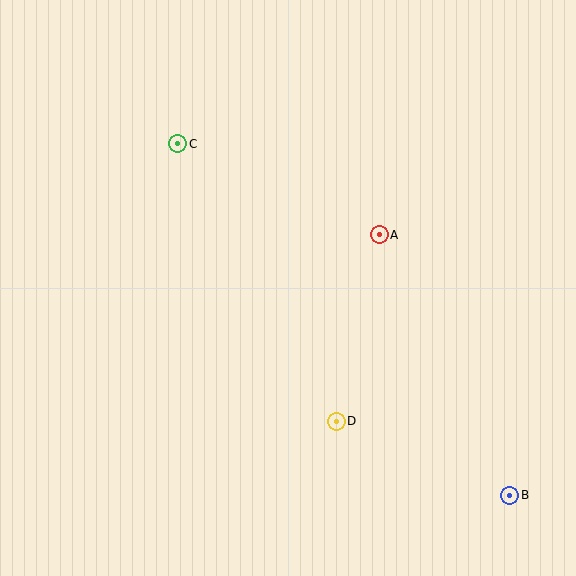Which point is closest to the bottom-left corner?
Point D is closest to the bottom-left corner.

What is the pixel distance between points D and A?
The distance between D and A is 192 pixels.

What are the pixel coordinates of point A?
Point A is at (379, 235).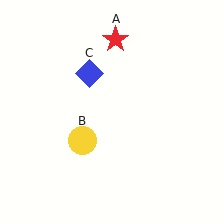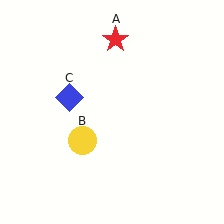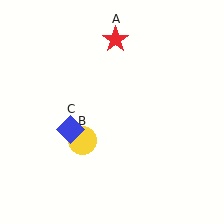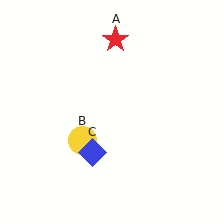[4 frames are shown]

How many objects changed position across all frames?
1 object changed position: blue diamond (object C).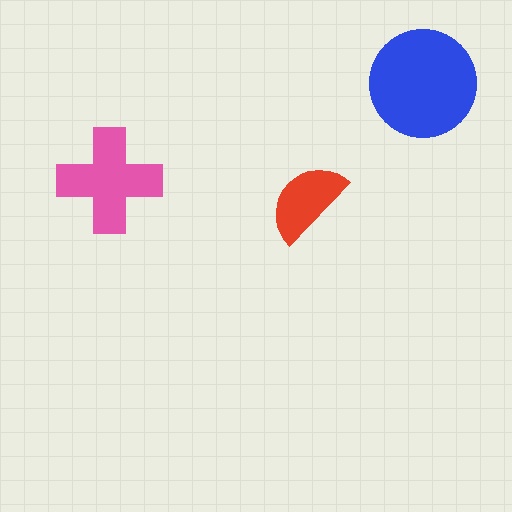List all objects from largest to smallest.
The blue circle, the pink cross, the red semicircle.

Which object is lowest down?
The red semicircle is bottommost.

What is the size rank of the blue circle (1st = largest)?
1st.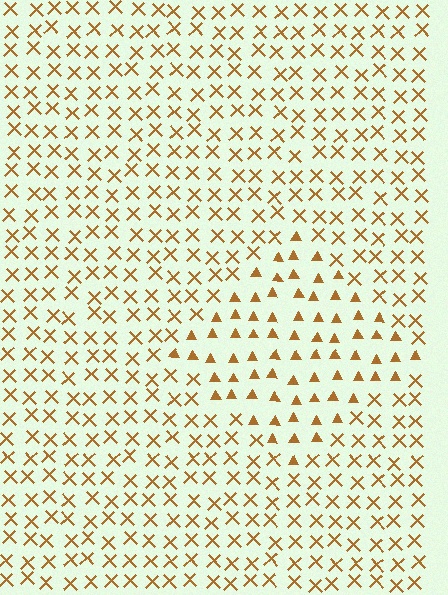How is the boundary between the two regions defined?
The boundary is defined by a change in element shape: triangles inside vs. X marks outside. All elements share the same color and spacing.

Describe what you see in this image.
The image is filled with small brown elements arranged in a uniform grid. A diamond-shaped region contains triangles, while the surrounding area contains X marks. The boundary is defined purely by the change in element shape.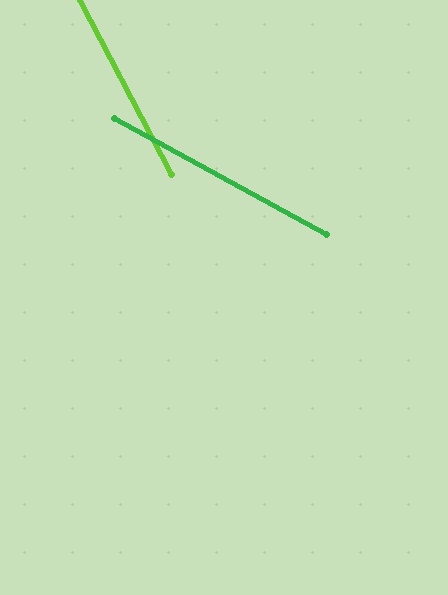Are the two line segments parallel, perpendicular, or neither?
Neither parallel nor perpendicular — they differ by about 34°.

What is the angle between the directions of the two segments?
Approximately 34 degrees.